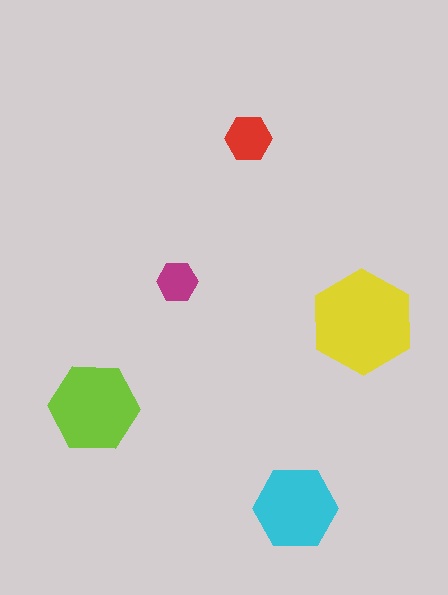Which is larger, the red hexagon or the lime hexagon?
The lime one.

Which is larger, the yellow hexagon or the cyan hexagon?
The yellow one.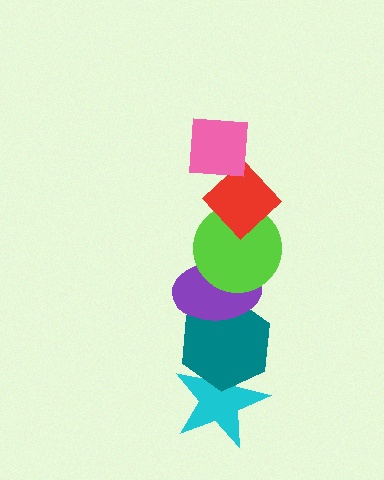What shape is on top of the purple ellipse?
The lime circle is on top of the purple ellipse.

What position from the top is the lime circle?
The lime circle is 3rd from the top.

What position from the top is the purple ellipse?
The purple ellipse is 4th from the top.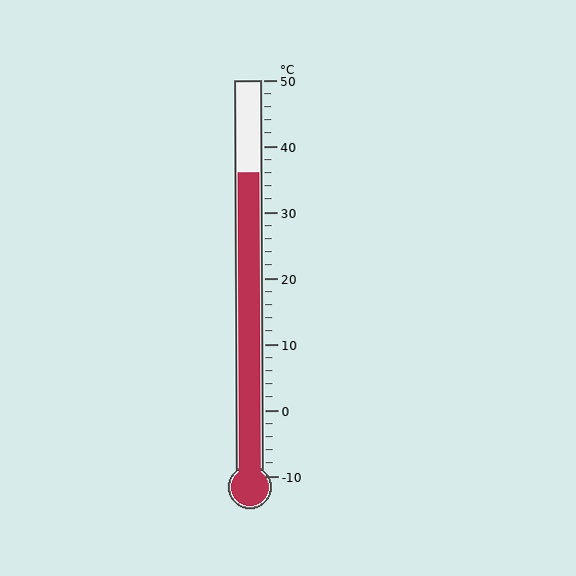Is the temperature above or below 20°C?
The temperature is above 20°C.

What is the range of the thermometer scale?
The thermometer scale ranges from -10°C to 50°C.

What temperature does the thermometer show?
The thermometer shows approximately 36°C.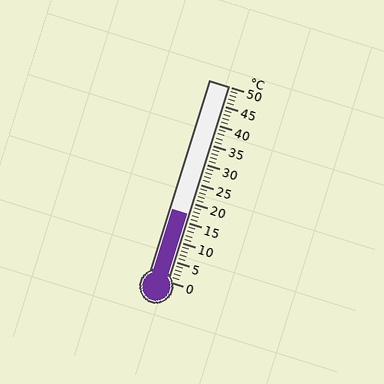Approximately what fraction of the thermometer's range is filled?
The thermometer is filled to approximately 35% of its range.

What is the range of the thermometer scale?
The thermometer scale ranges from 0°C to 50°C.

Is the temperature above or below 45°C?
The temperature is below 45°C.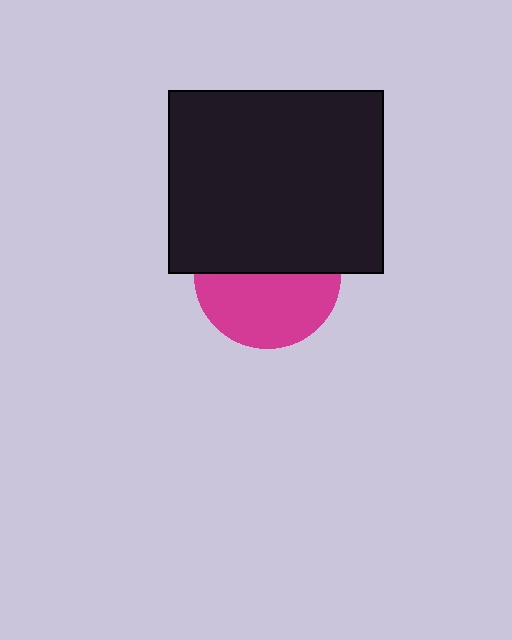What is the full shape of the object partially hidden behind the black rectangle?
The partially hidden object is a magenta circle.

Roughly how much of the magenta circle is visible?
About half of it is visible (roughly 52%).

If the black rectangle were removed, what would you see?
You would see the complete magenta circle.